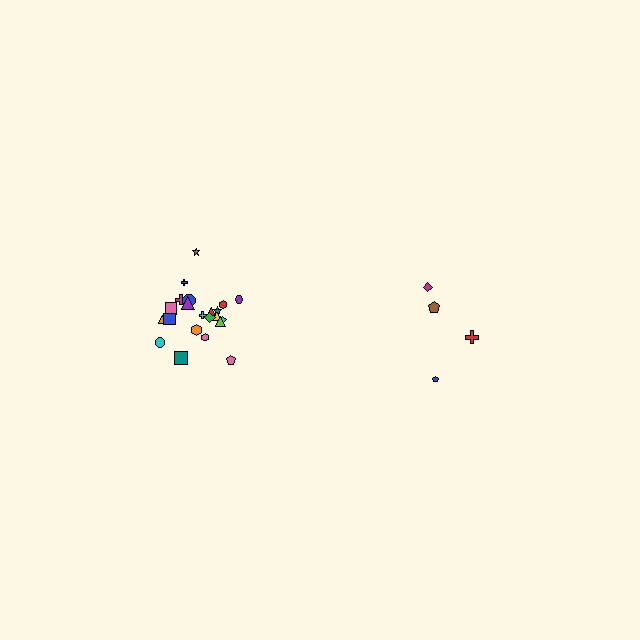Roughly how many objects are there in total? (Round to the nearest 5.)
Roughly 25 objects in total.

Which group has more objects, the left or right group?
The left group.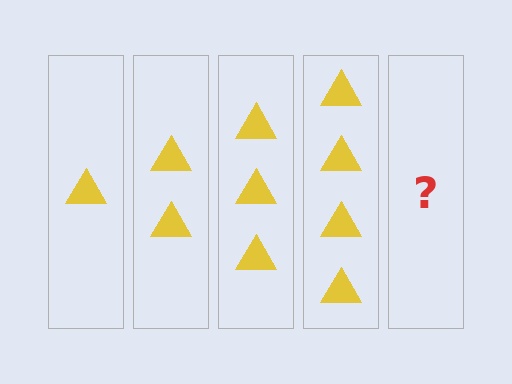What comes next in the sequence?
The next element should be 5 triangles.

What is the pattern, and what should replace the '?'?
The pattern is that each step adds one more triangle. The '?' should be 5 triangles.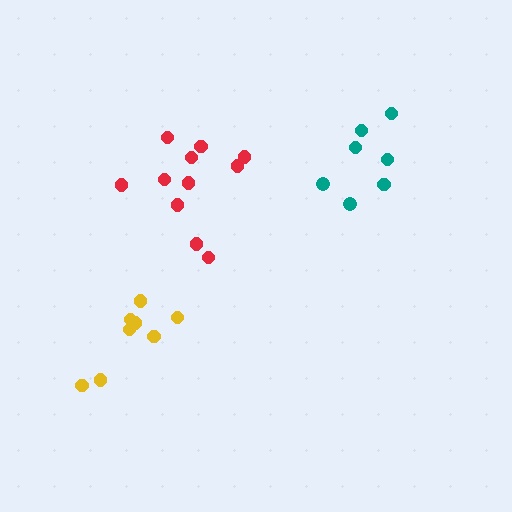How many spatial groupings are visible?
There are 3 spatial groupings.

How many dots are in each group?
Group 1: 7 dots, Group 2: 8 dots, Group 3: 11 dots (26 total).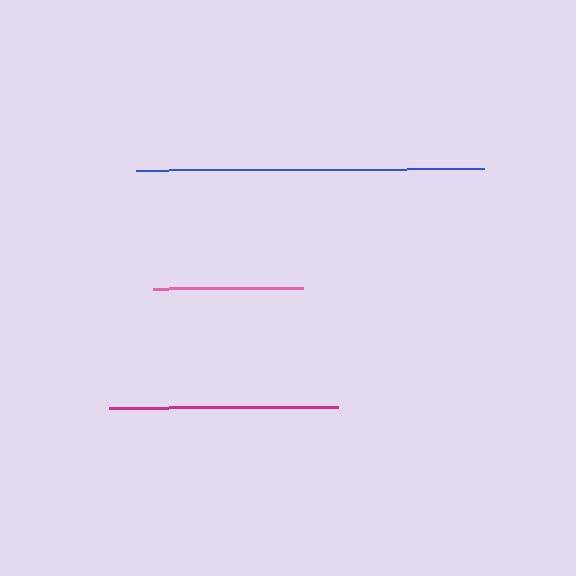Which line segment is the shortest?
The pink line is the shortest at approximately 149 pixels.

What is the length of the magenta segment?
The magenta segment is approximately 229 pixels long.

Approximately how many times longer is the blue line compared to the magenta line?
The blue line is approximately 1.5 times the length of the magenta line.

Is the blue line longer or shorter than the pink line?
The blue line is longer than the pink line.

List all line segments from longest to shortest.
From longest to shortest: blue, magenta, pink.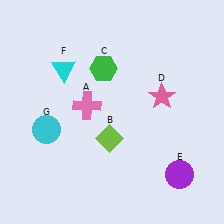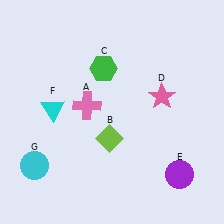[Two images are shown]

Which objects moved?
The objects that moved are: the cyan triangle (F), the cyan circle (G).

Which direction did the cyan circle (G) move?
The cyan circle (G) moved down.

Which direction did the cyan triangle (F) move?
The cyan triangle (F) moved down.